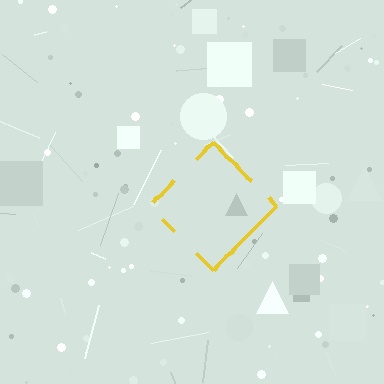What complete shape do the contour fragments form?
The contour fragments form a diamond.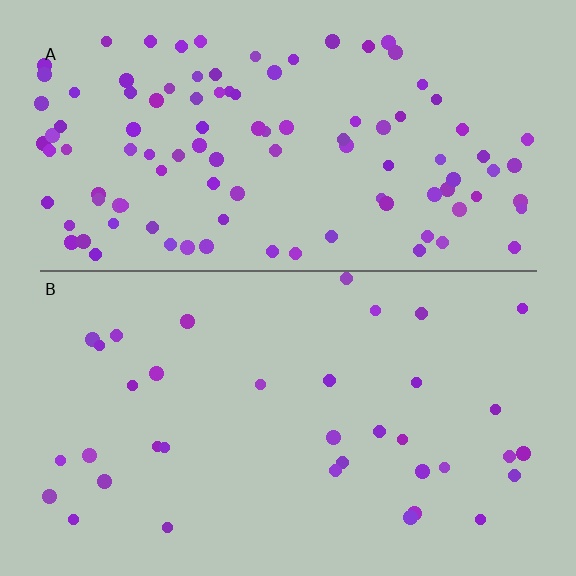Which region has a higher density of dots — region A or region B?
A (the top).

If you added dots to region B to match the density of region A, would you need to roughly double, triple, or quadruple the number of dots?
Approximately triple.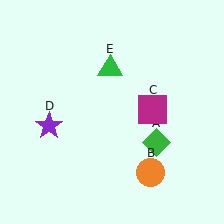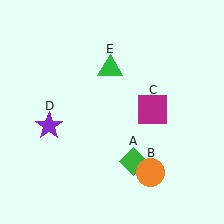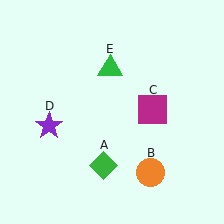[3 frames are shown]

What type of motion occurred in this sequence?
The green diamond (object A) rotated clockwise around the center of the scene.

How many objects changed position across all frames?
1 object changed position: green diamond (object A).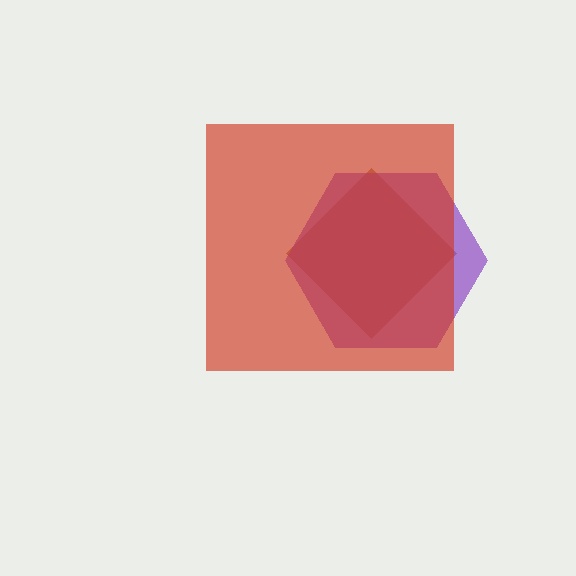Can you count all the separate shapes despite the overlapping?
Yes, there are 3 separate shapes.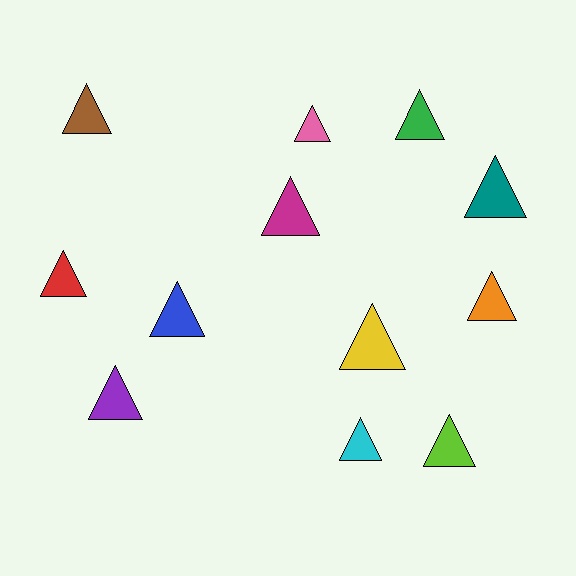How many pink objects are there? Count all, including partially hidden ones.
There is 1 pink object.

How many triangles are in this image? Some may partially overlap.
There are 12 triangles.